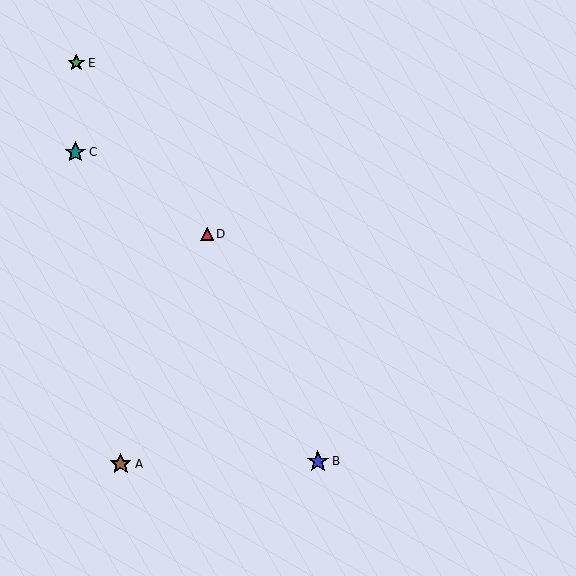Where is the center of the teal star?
The center of the teal star is at (75, 152).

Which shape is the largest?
The blue star (labeled B) is the largest.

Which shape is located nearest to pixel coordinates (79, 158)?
The teal star (labeled C) at (75, 152) is nearest to that location.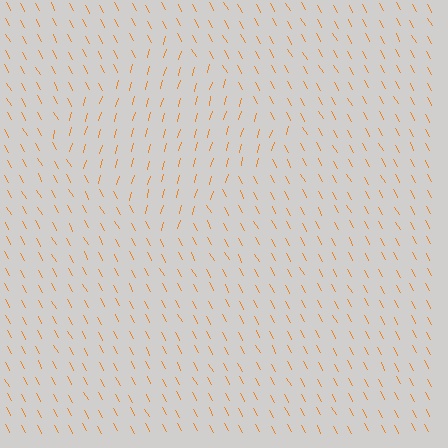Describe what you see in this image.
The image is filled with small orange line segments. A diamond region in the image has lines oriented differently from the surrounding lines, creating a visible texture boundary.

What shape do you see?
I see a diamond.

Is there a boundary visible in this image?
Yes, there is a texture boundary formed by a change in line orientation.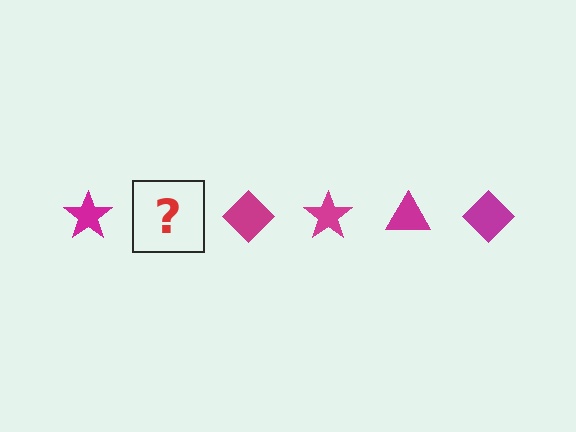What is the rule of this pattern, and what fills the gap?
The rule is that the pattern cycles through star, triangle, diamond shapes in magenta. The gap should be filled with a magenta triangle.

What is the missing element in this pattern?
The missing element is a magenta triangle.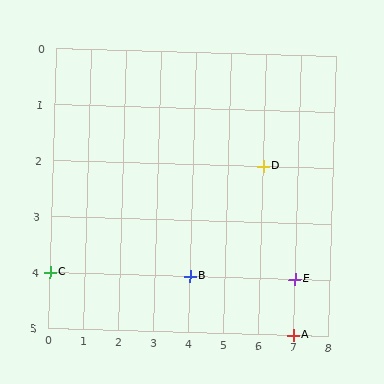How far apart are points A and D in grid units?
Points A and D are 1 column and 3 rows apart (about 3.2 grid units diagonally).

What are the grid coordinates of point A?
Point A is at grid coordinates (7, 5).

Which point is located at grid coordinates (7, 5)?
Point A is at (7, 5).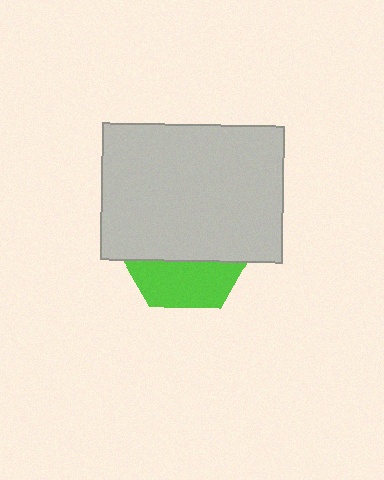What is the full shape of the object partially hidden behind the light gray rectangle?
The partially hidden object is a lime hexagon.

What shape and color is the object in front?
The object in front is a light gray rectangle.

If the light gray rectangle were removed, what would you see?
You would see the complete lime hexagon.